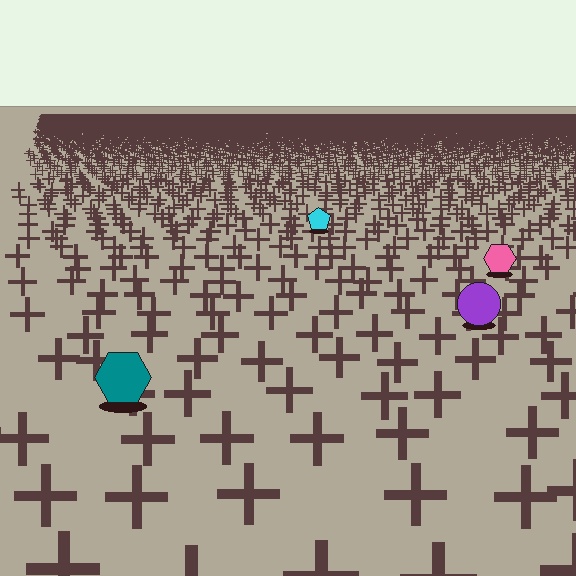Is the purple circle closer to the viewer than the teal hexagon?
No. The teal hexagon is closer — you can tell from the texture gradient: the ground texture is coarser near it.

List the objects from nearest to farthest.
From nearest to farthest: the teal hexagon, the purple circle, the pink hexagon, the cyan pentagon.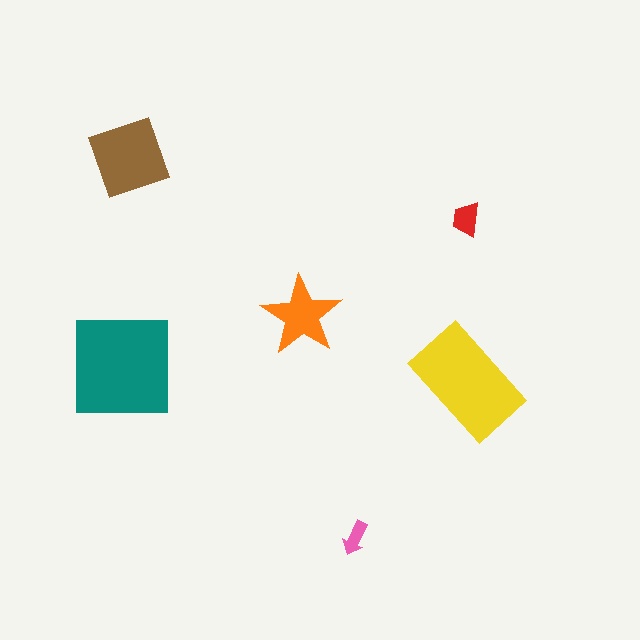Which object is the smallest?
The pink arrow.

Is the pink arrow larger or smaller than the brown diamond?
Smaller.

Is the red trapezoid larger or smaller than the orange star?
Smaller.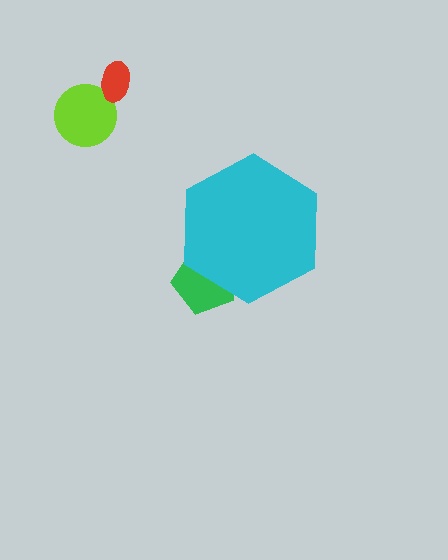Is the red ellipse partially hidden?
No, the red ellipse is fully visible.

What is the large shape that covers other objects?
A cyan hexagon.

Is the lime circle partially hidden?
No, the lime circle is fully visible.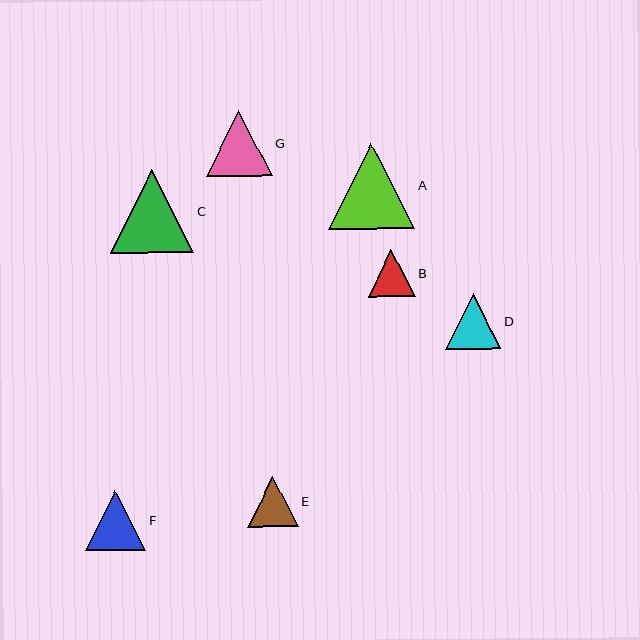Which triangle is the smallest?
Triangle B is the smallest with a size of approximately 47 pixels.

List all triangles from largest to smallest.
From largest to smallest: A, C, G, F, D, E, B.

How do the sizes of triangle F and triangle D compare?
Triangle F and triangle D are approximately the same size.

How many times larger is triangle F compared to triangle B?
Triangle F is approximately 1.3 times the size of triangle B.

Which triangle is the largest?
Triangle A is the largest with a size of approximately 86 pixels.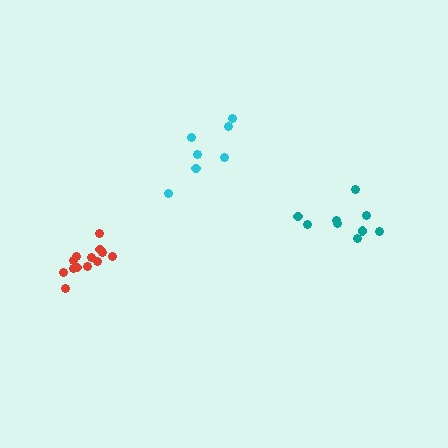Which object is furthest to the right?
The teal cluster is rightmost.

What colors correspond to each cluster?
The clusters are colored: red, cyan, teal.